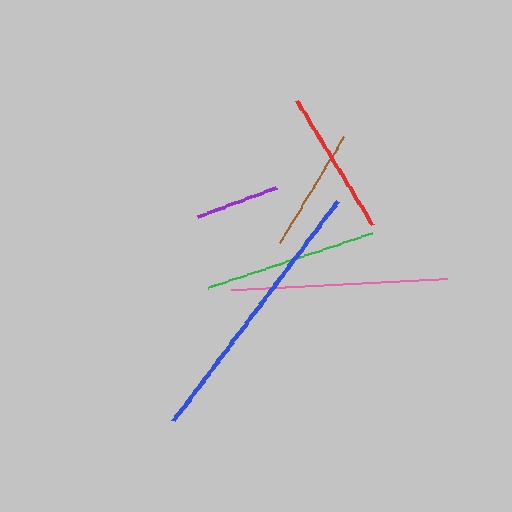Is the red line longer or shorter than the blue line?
The blue line is longer than the red line.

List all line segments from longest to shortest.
From longest to shortest: blue, pink, green, red, brown, purple.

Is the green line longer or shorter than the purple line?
The green line is longer than the purple line.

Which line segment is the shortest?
The purple line is the shortest at approximately 84 pixels.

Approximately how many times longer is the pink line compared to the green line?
The pink line is approximately 1.3 times the length of the green line.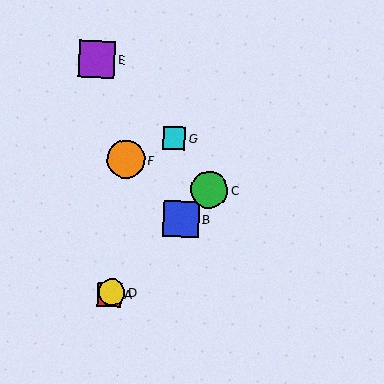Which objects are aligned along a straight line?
Objects A, B, C, D are aligned along a straight line.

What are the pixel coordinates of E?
Object E is at (97, 59).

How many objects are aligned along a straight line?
4 objects (A, B, C, D) are aligned along a straight line.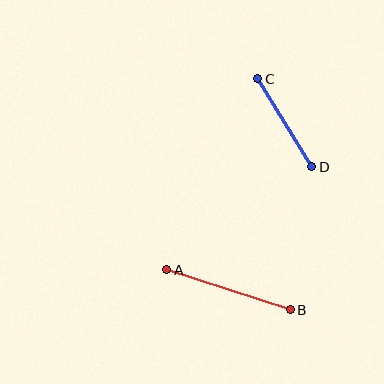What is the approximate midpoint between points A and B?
The midpoint is at approximately (228, 290) pixels.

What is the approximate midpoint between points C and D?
The midpoint is at approximately (285, 123) pixels.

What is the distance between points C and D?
The distance is approximately 103 pixels.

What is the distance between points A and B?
The distance is approximately 130 pixels.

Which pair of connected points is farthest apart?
Points A and B are farthest apart.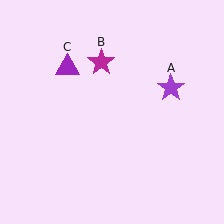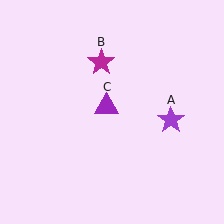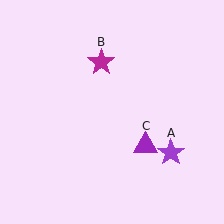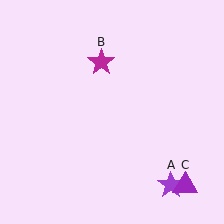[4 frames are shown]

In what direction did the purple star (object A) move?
The purple star (object A) moved down.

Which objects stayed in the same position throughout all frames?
Magenta star (object B) remained stationary.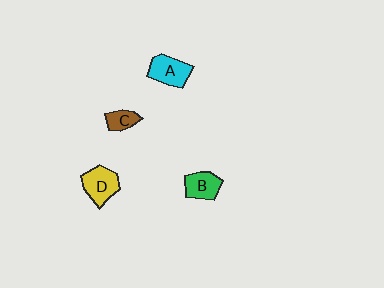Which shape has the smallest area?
Shape C (brown).